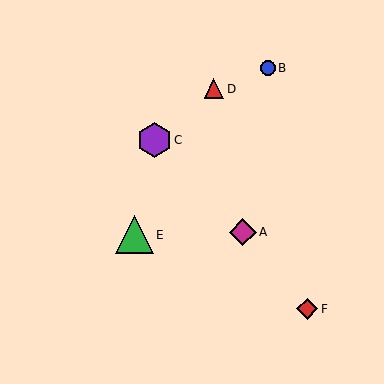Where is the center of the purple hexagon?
The center of the purple hexagon is at (154, 140).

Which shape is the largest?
The green triangle (labeled E) is the largest.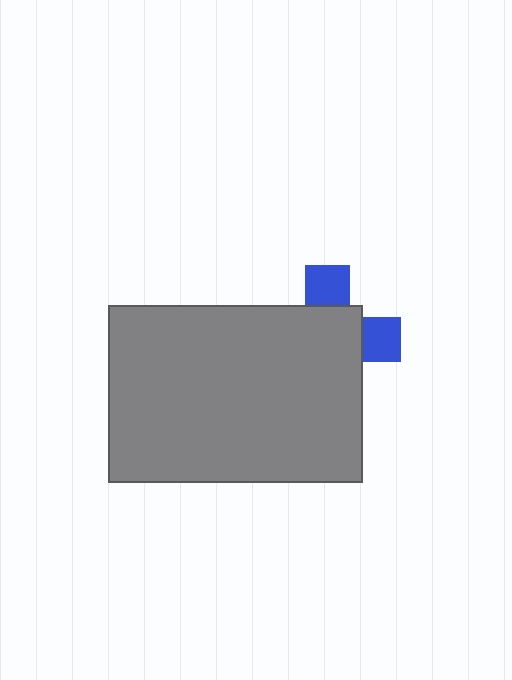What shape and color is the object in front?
The object in front is a gray rectangle.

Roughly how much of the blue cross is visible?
A small part of it is visible (roughly 31%).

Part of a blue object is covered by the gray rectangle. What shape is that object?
It is a cross.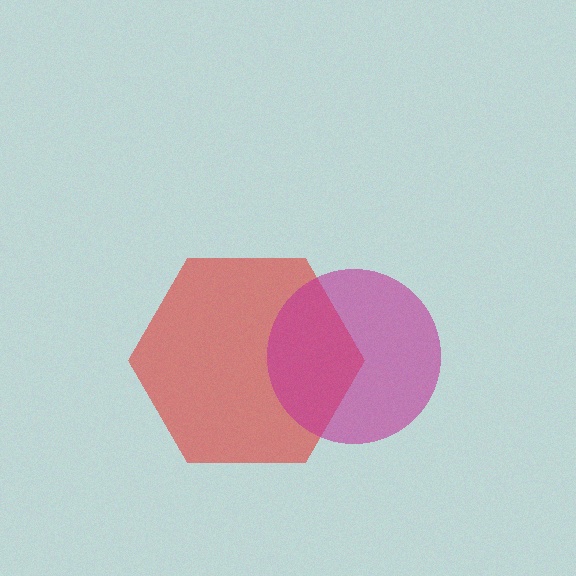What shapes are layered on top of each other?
The layered shapes are: a red hexagon, a magenta circle.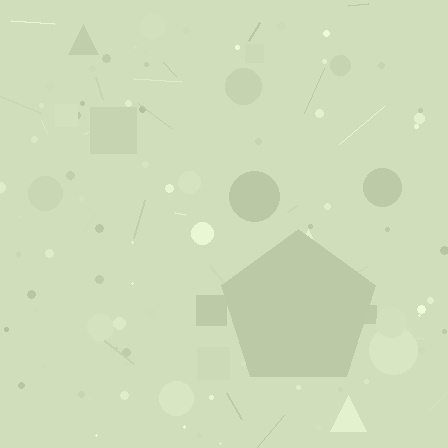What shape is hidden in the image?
A pentagon is hidden in the image.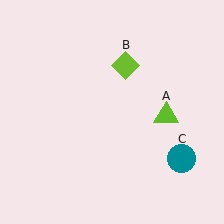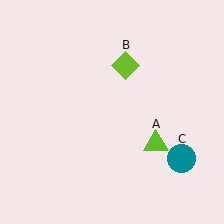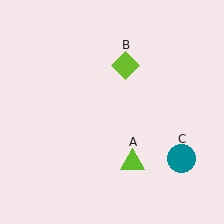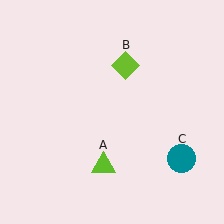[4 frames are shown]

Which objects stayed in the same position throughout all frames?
Lime diamond (object B) and teal circle (object C) remained stationary.